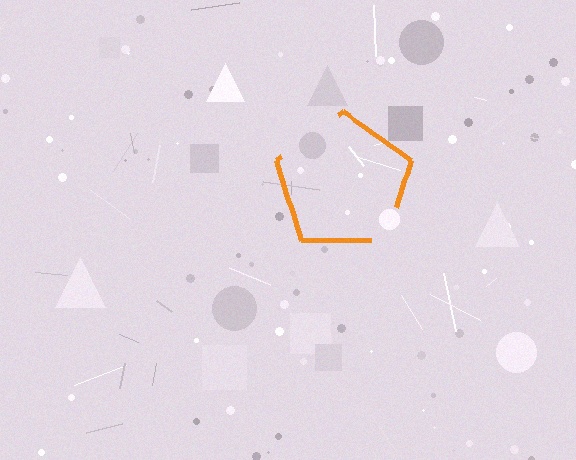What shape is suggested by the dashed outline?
The dashed outline suggests a pentagon.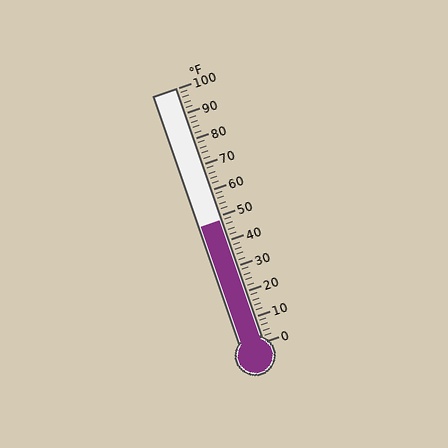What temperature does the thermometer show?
The thermometer shows approximately 48°F.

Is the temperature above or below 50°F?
The temperature is below 50°F.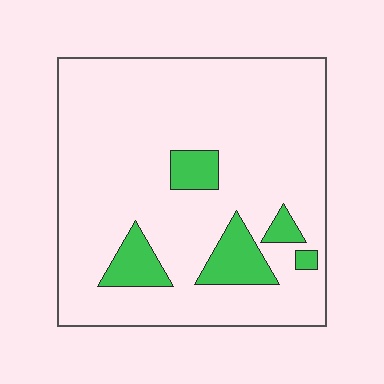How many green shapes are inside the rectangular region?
5.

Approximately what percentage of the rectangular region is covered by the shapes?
Approximately 15%.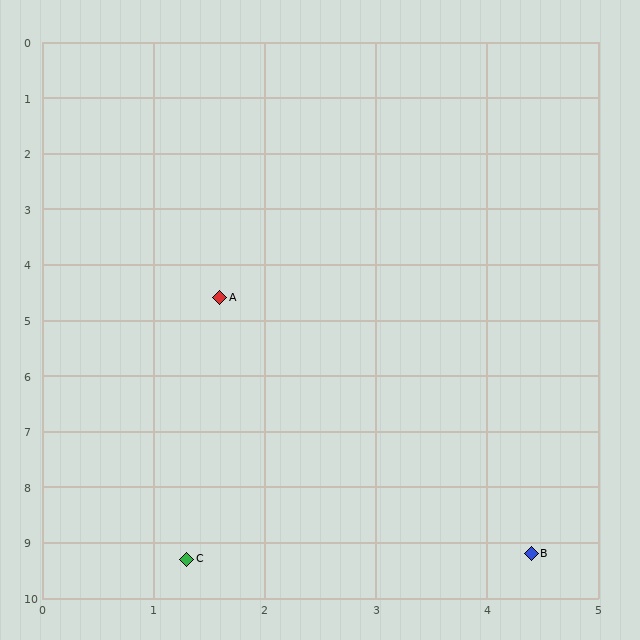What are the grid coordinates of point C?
Point C is at approximately (1.3, 9.3).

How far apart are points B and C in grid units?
Points B and C are about 3.1 grid units apart.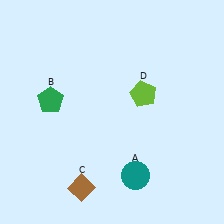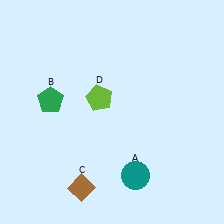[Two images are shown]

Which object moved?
The lime pentagon (D) moved left.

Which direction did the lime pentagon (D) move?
The lime pentagon (D) moved left.